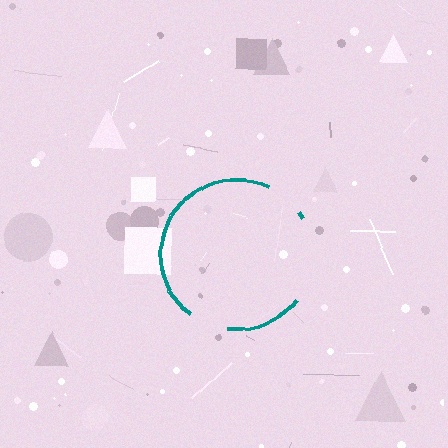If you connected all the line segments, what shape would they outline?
They would outline a circle.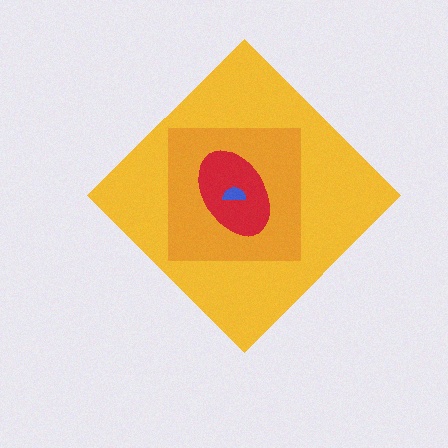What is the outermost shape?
The yellow diamond.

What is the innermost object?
The blue semicircle.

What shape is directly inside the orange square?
The red ellipse.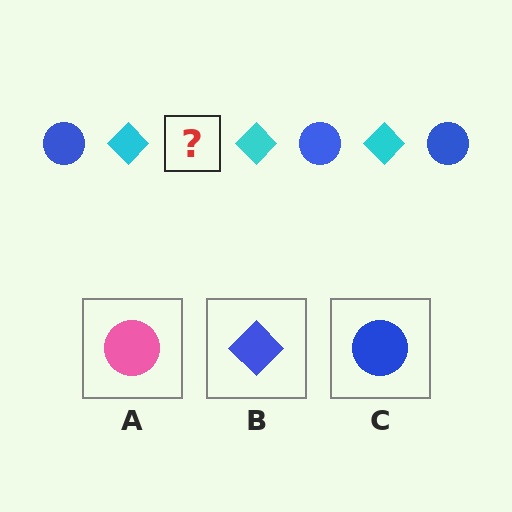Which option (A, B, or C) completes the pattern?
C.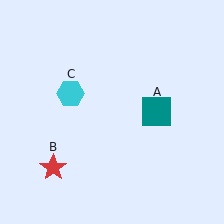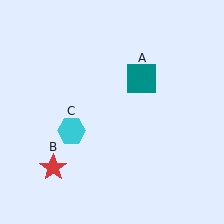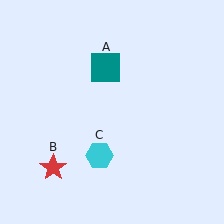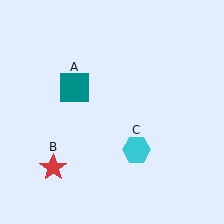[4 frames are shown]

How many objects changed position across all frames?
2 objects changed position: teal square (object A), cyan hexagon (object C).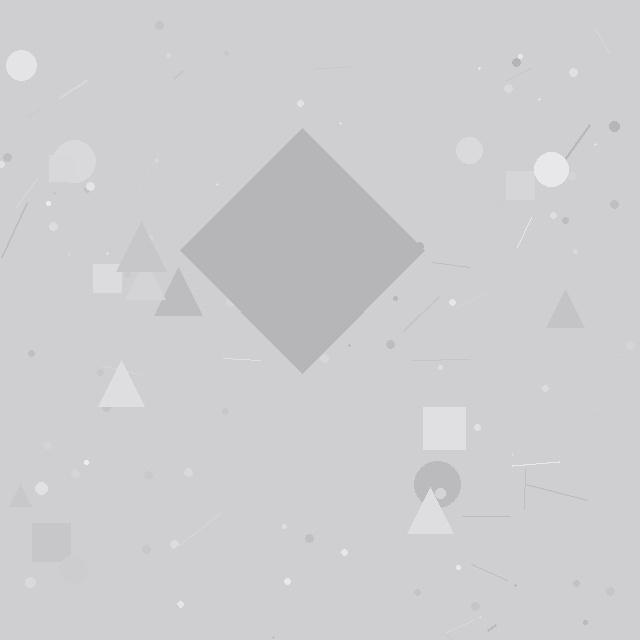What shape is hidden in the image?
A diamond is hidden in the image.